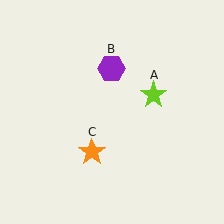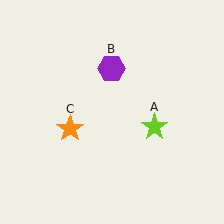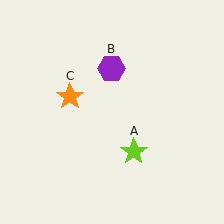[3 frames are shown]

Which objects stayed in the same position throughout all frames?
Purple hexagon (object B) remained stationary.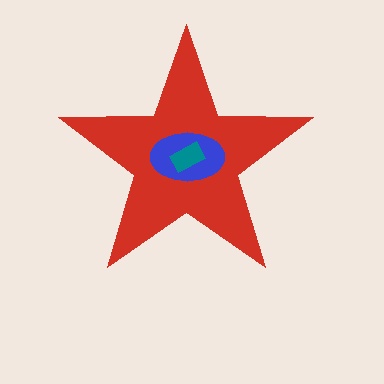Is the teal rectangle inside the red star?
Yes.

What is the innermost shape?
The teal rectangle.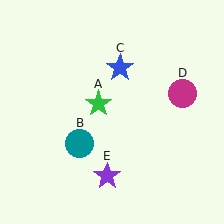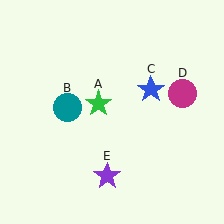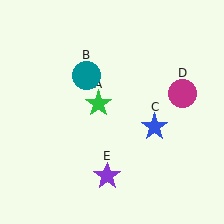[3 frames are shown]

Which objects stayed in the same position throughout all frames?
Green star (object A) and magenta circle (object D) and purple star (object E) remained stationary.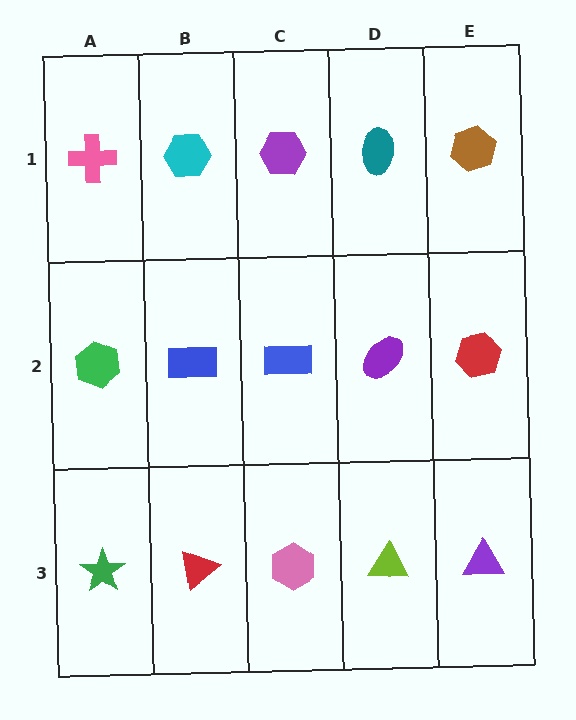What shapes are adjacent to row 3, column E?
A red hexagon (row 2, column E), a lime triangle (row 3, column D).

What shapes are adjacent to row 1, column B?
A blue rectangle (row 2, column B), a pink cross (row 1, column A), a purple hexagon (row 1, column C).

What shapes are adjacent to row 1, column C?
A blue rectangle (row 2, column C), a cyan hexagon (row 1, column B), a teal ellipse (row 1, column D).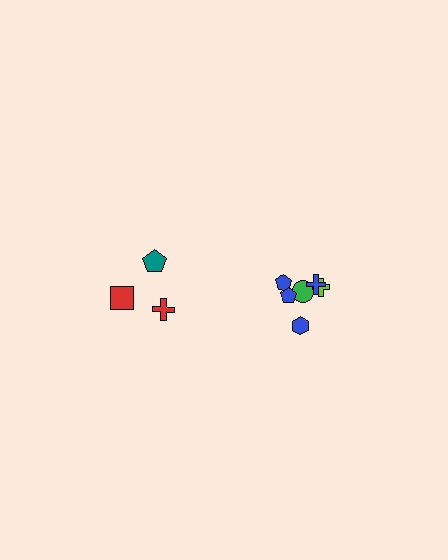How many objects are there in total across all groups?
There are 9 objects.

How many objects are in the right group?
There are 6 objects.